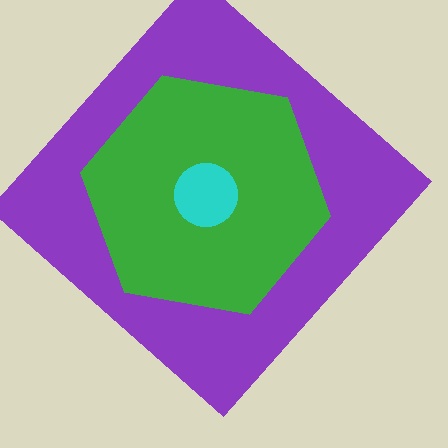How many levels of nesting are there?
3.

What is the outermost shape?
The purple diamond.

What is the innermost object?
The cyan circle.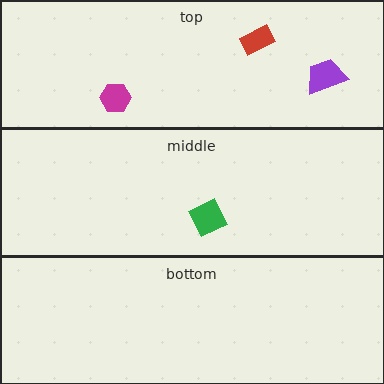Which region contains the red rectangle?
The top region.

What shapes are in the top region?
The red rectangle, the purple trapezoid, the magenta hexagon.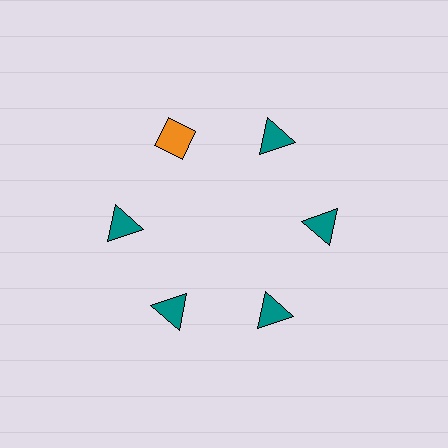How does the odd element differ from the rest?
It differs in both color (orange instead of teal) and shape (diamond instead of triangle).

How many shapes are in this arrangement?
There are 6 shapes arranged in a ring pattern.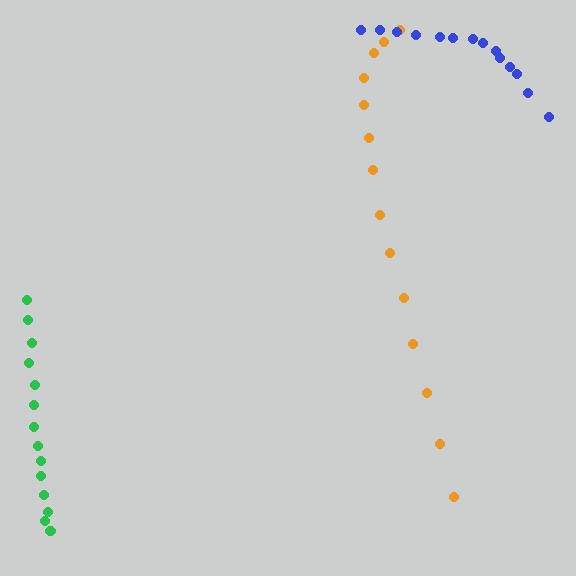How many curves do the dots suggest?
There are 3 distinct paths.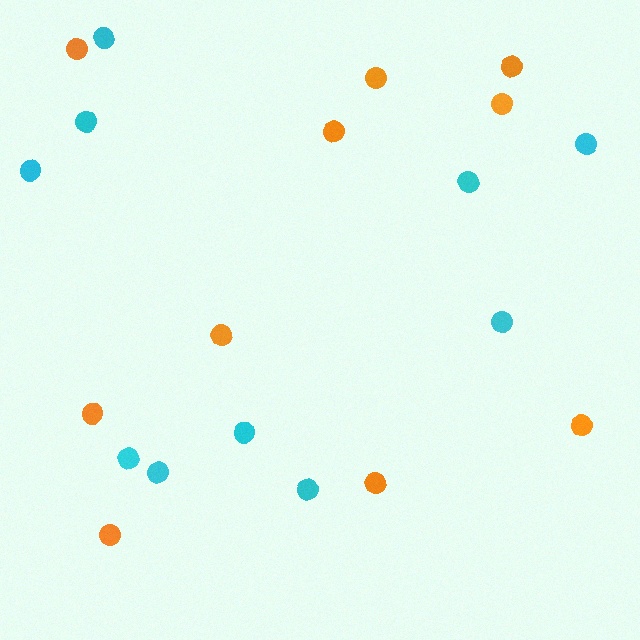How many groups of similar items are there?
There are 2 groups: one group of orange circles (10) and one group of cyan circles (10).